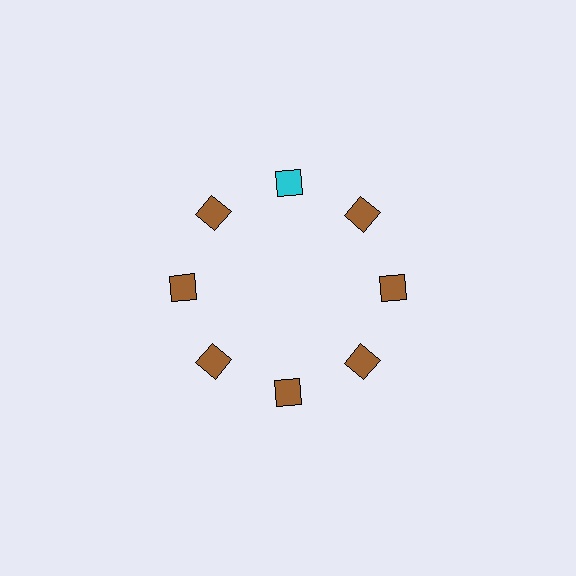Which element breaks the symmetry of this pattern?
The cyan diamond at roughly the 12 o'clock position breaks the symmetry. All other shapes are brown diamonds.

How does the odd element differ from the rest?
It has a different color: cyan instead of brown.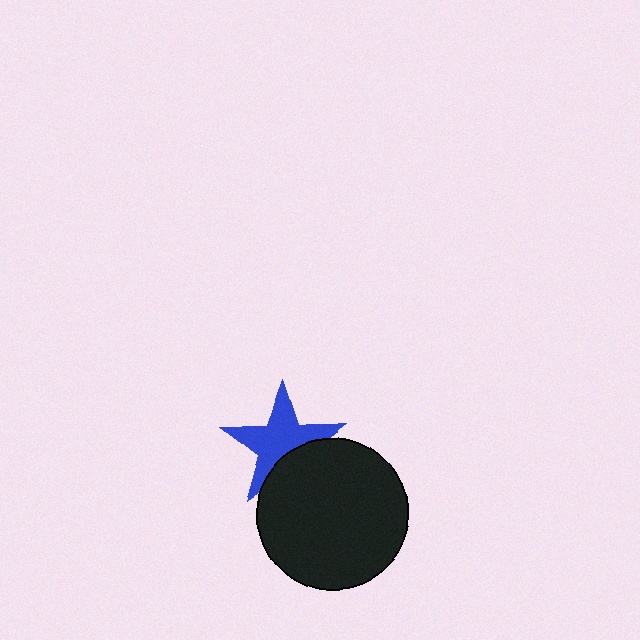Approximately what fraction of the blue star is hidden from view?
Roughly 30% of the blue star is hidden behind the black circle.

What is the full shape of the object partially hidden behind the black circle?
The partially hidden object is a blue star.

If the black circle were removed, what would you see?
You would see the complete blue star.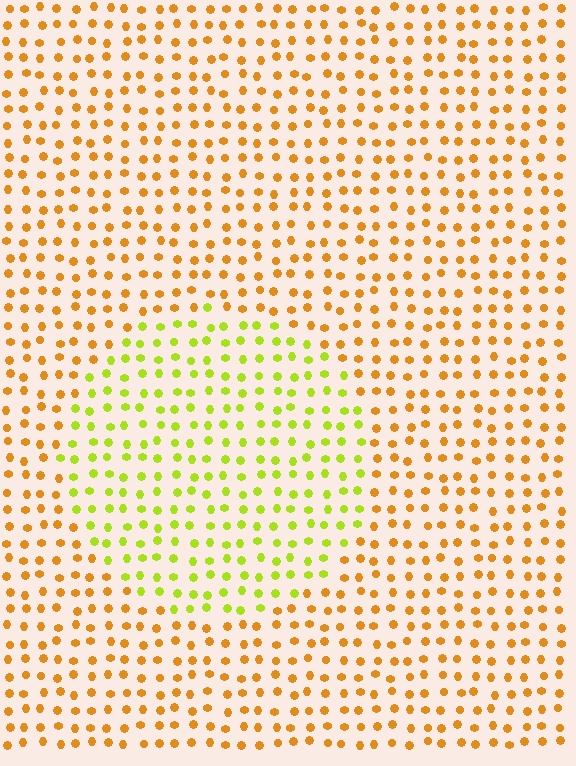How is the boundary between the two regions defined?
The boundary is defined purely by a slight shift in hue (about 44 degrees). Spacing, size, and orientation are identical on both sides.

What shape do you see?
I see a circle.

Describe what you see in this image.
The image is filled with small orange elements in a uniform arrangement. A circle-shaped region is visible where the elements are tinted to a slightly different hue, forming a subtle color boundary.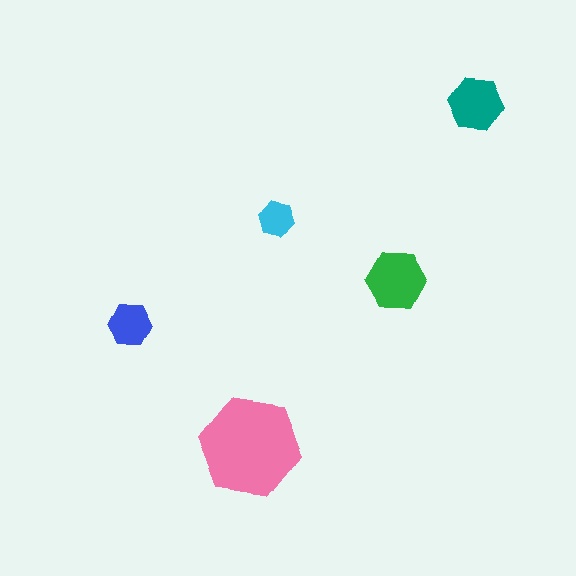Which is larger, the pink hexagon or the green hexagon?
The pink one.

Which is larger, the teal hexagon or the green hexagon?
The green one.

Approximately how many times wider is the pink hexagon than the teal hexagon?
About 2 times wider.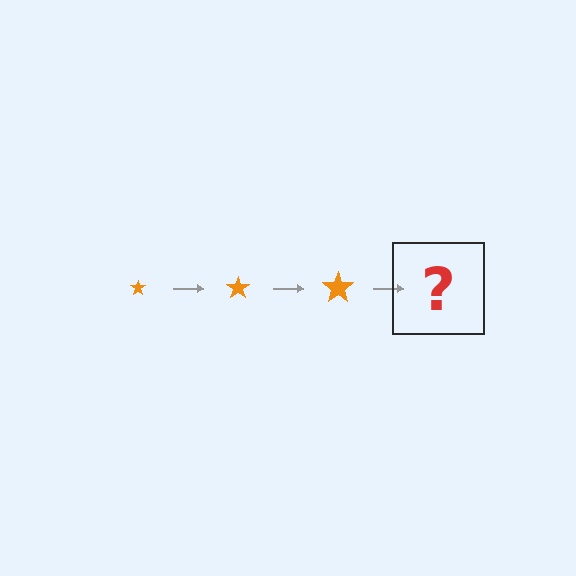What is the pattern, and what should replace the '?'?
The pattern is that the star gets progressively larger each step. The '?' should be an orange star, larger than the previous one.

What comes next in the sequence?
The next element should be an orange star, larger than the previous one.